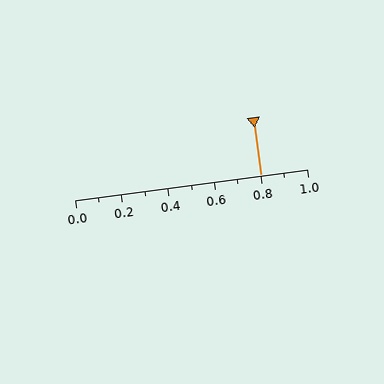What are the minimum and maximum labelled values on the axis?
The axis runs from 0.0 to 1.0.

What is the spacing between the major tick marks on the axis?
The major ticks are spaced 0.2 apart.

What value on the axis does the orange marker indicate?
The marker indicates approximately 0.8.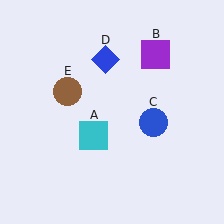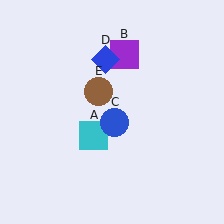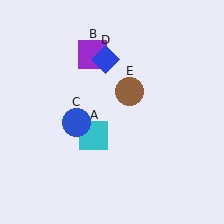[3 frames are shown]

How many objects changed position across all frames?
3 objects changed position: purple square (object B), blue circle (object C), brown circle (object E).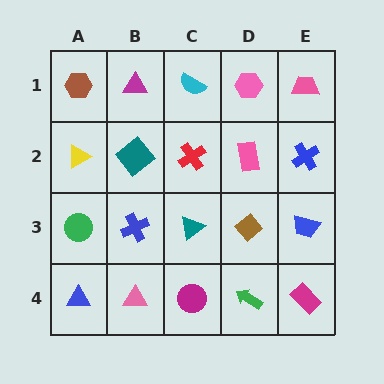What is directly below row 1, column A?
A yellow triangle.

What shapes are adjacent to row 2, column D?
A pink hexagon (row 1, column D), a brown diamond (row 3, column D), a red cross (row 2, column C), a blue cross (row 2, column E).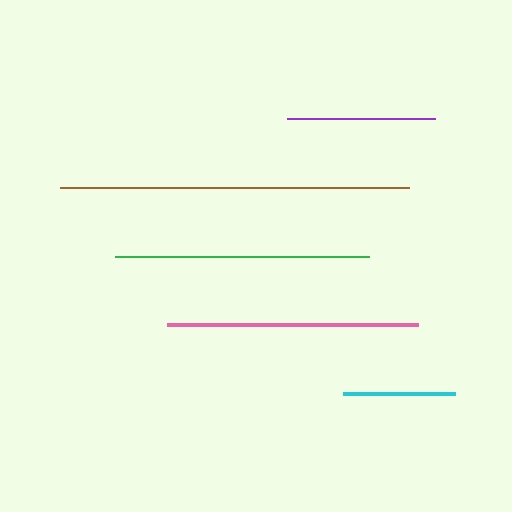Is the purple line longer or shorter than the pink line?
The pink line is longer than the purple line.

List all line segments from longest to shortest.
From longest to shortest: brown, green, pink, purple, cyan.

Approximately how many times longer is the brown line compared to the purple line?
The brown line is approximately 2.4 times the length of the purple line.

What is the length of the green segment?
The green segment is approximately 253 pixels long.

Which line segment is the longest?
The brown line is the longest at approximately 349 pixels.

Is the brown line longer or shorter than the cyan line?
The brown line is longer than the cyan line.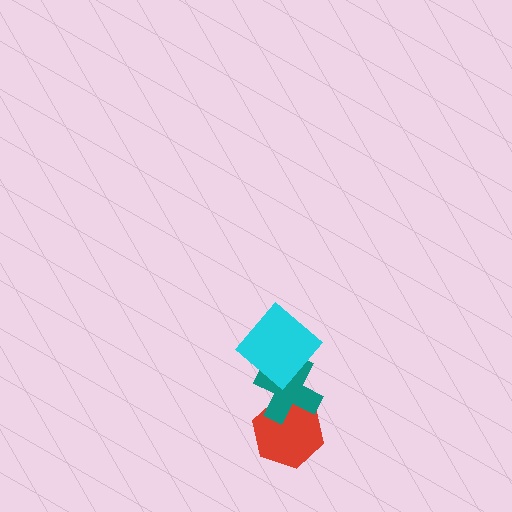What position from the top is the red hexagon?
The red hexagon is 3rd from the top.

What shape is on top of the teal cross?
The cyan diamond is on top of the teal cross.